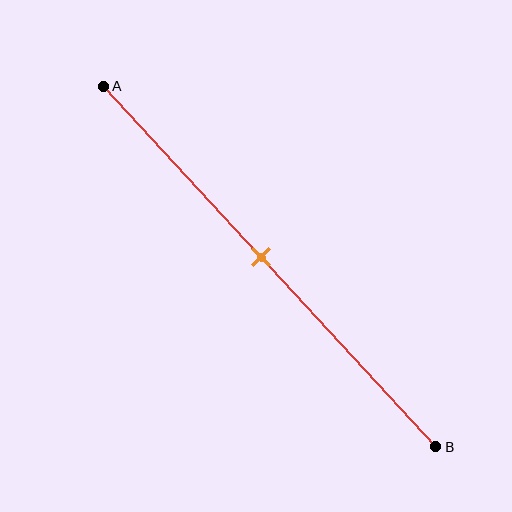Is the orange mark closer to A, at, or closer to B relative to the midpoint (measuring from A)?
The orange mark is approximately at the midpoint of segment AB.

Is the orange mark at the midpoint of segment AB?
Yes, the mark is approximately at the midpoint.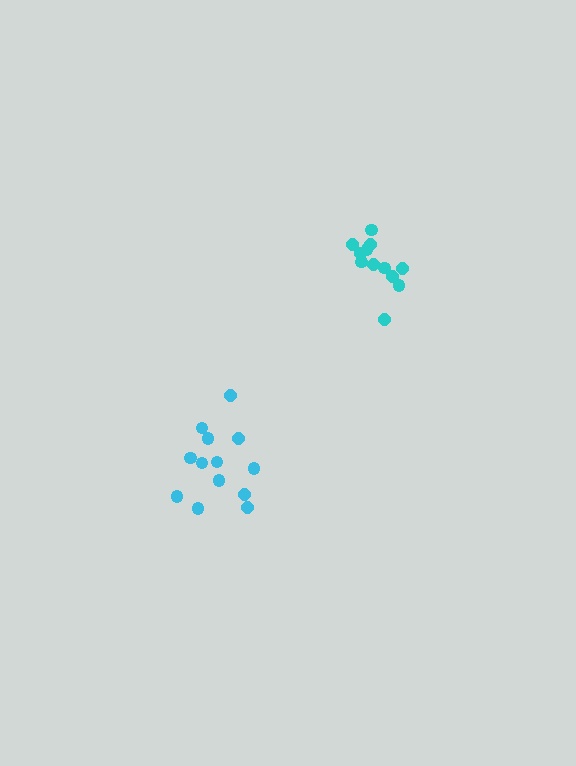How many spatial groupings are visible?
There are 2 spatial groupings.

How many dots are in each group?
Group 1: 13 dots, Group 2: 12 dots (25 total).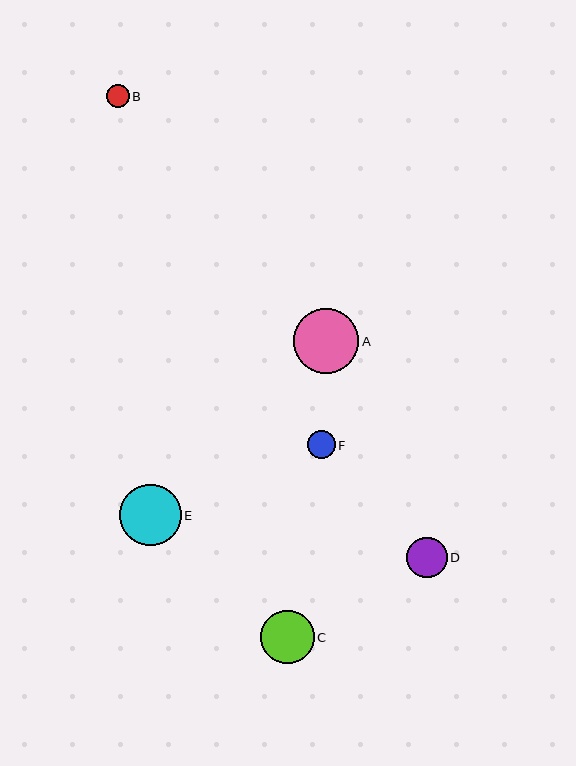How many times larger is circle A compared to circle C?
Circle A is approximately 1.2 times the size of circle C.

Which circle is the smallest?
Circle B is the smallest with a size of approximately 23 pixels.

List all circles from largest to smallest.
From largest to smallest: A, E, C, D, F, B.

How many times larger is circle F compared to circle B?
Circle F is approximately 1.2 times the size of circle B.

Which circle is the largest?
Circle A is the largest with a size of approximately 65 pixels.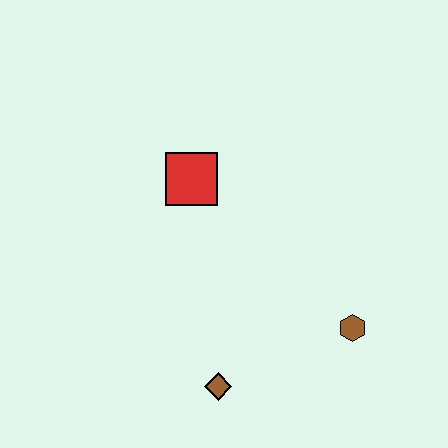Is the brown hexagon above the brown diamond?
Yes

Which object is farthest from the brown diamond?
The red square is farthest from the brown diamond.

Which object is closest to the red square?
The brown diamond is closest to the red square.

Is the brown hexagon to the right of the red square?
Yes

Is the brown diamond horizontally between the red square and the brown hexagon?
Yes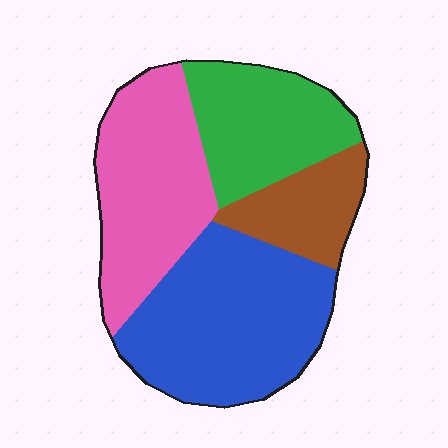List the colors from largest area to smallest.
From largest to smallest: blue, pink, green, brown.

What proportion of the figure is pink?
Pink takes up about one quarter (1/4) of the figure.